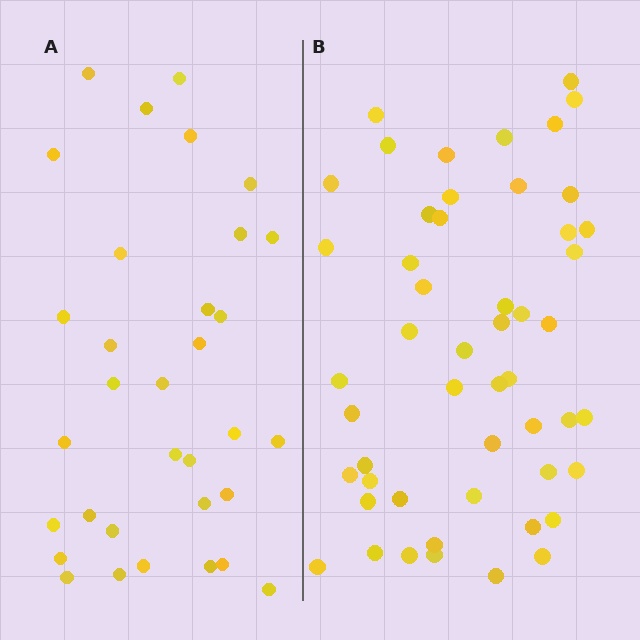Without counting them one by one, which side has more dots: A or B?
Region B (the right region) has more dots.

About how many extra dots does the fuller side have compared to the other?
Region B has approximately 20 more dots than region A.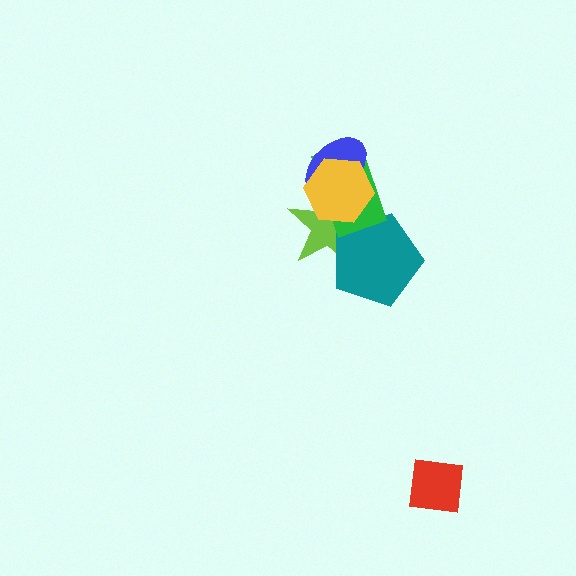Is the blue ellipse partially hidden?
Yes, it is partially covered by another shape.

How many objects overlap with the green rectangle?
4 objects overlap with the green rectangle.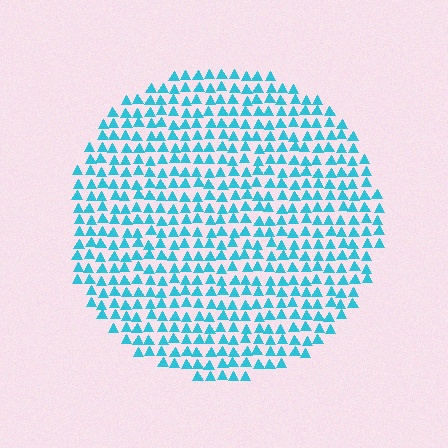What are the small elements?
The small elements are triangles.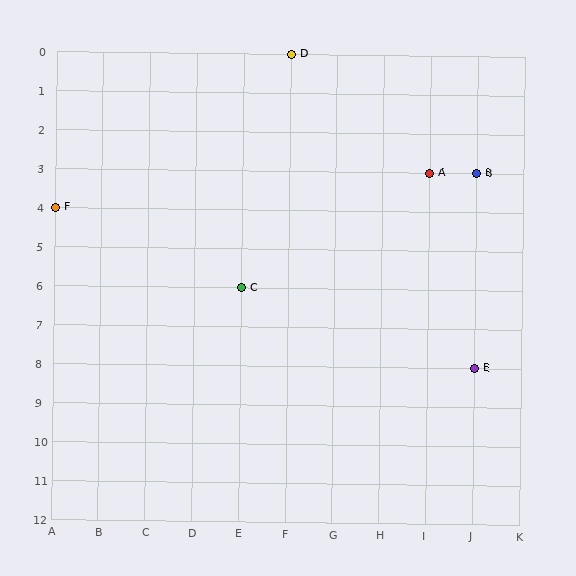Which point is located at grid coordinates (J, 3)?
Point B is at (J, 3).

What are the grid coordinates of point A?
Point A is at grid coordinates (I, 3).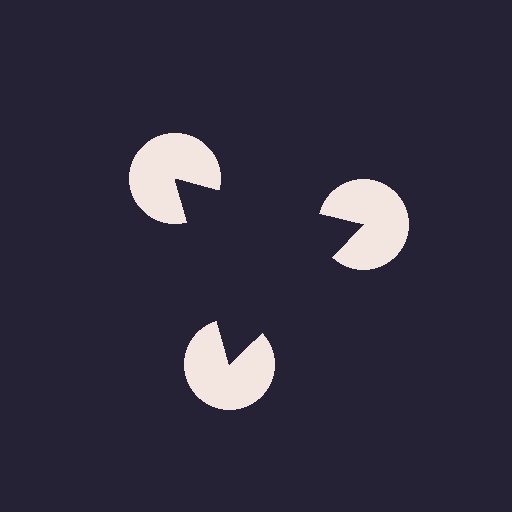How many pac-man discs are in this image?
There are 3 — one at each vertex of the illusory triangle.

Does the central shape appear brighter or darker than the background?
It typically appears slightly darker than the background, even though no actual brightness change is drawn.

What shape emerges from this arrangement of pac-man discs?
An illusory triangle — its edges are inferred from the aligned wedge cuts in the pac-man discs, not physically drawn.